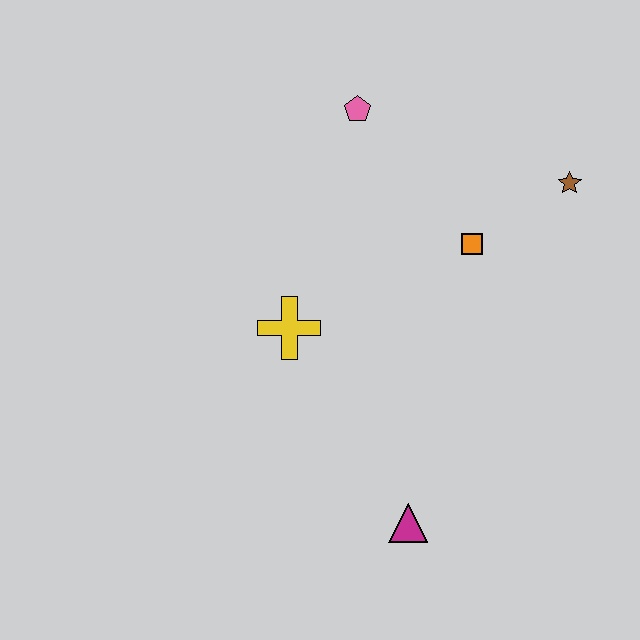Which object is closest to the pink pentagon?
The orange square is closest to the pink pentagon.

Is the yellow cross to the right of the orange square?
No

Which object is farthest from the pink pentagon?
The magenta triangle is farthest from the pink pentagon.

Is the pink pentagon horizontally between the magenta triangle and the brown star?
No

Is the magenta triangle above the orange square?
No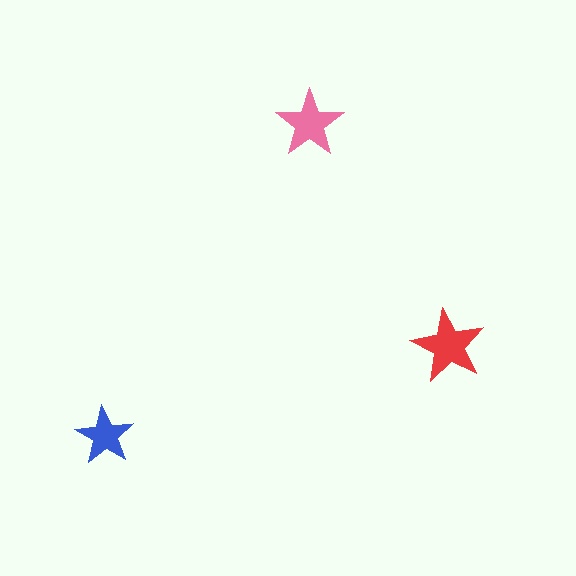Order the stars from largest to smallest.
the red one, the pink one, the blue one.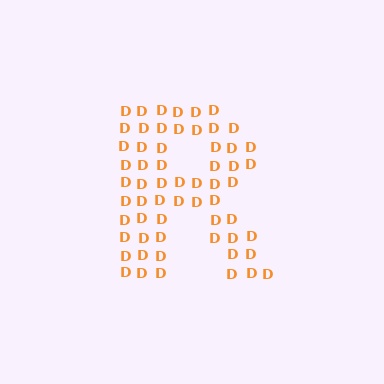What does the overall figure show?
The overall figure shows the letter R.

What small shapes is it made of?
It is made of small letter D's.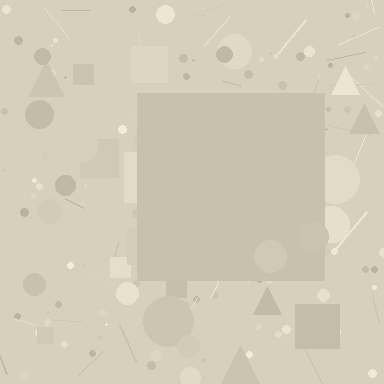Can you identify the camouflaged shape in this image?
The camouflaged shape is a square.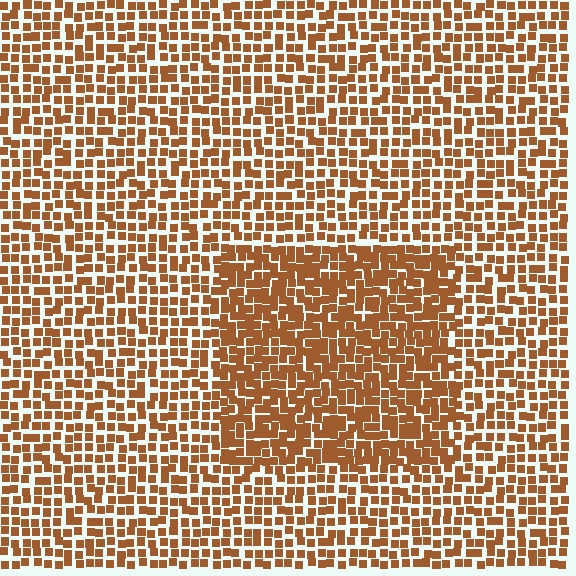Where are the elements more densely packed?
The elements are more densely packed inside the rectangle boundary.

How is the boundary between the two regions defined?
The boundary is defined by a change in element density (approximately 1.6x ratio). All elements are the same color, size, and shape.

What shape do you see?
I see a rectangle.